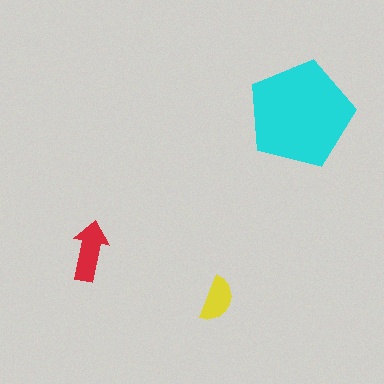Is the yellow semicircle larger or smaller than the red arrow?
Smaller.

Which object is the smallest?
The yellow semicircle.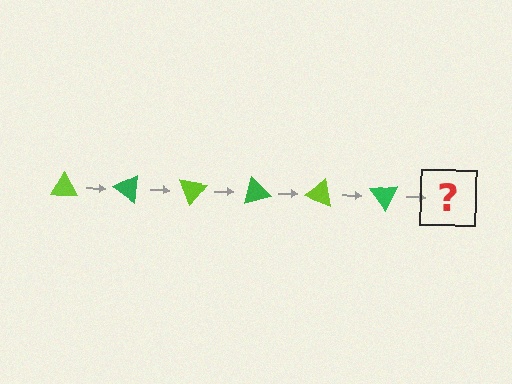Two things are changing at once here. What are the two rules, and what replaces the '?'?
The two rules are that it rotates 35 degrees each step and the color cycles through lime and green. The '?' should be a lime triangle, rotated 210 degrees from the start.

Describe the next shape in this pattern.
It should be a lime triangle, rotated 210 degrees from the start.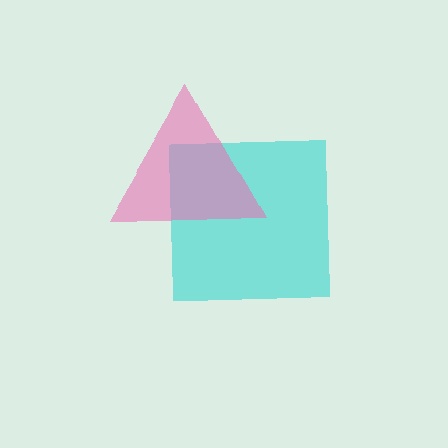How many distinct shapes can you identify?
There are 2 distinct shapes: a cyan square, a pink triangle.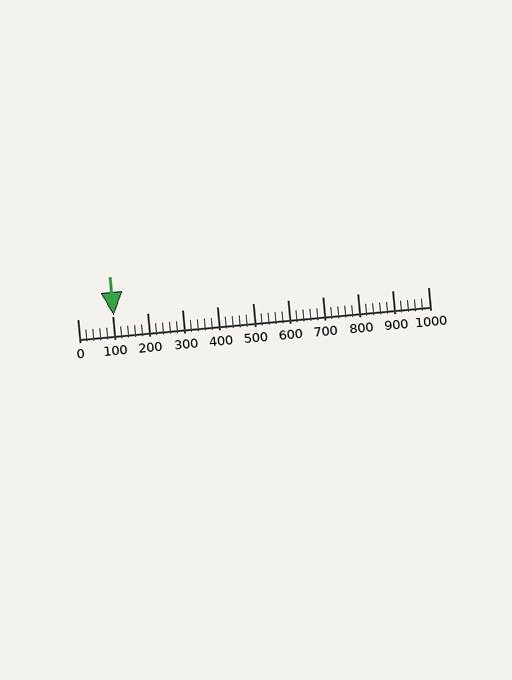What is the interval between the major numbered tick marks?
The major tick marks are spaced 100 units apart.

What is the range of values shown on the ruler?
The ruler shows values from 0 to 1000.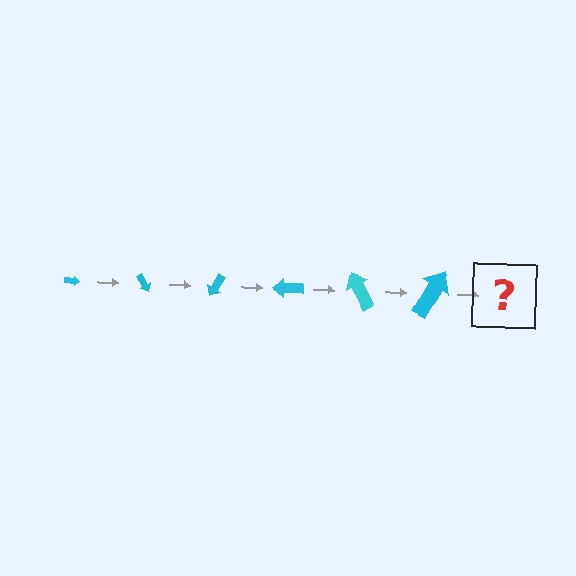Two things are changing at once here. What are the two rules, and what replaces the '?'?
The two rules are that the arrow grows larger each step and it rotates 60 degrees each step. The '?' should be an arrow, larger than the previous one and rotated 360 degrees from the start.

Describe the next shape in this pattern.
It should be an arrow, larger than the previous one and rotated 360 degrees from the start.